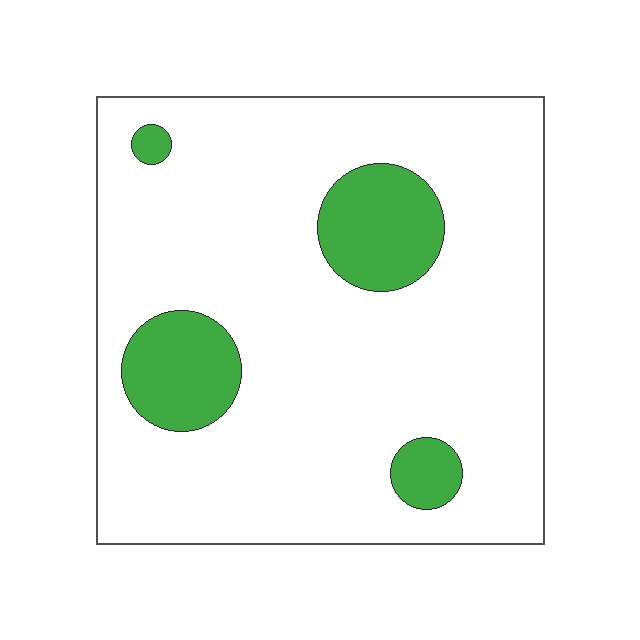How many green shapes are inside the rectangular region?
4.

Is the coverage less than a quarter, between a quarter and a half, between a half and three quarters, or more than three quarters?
Less than a quarter.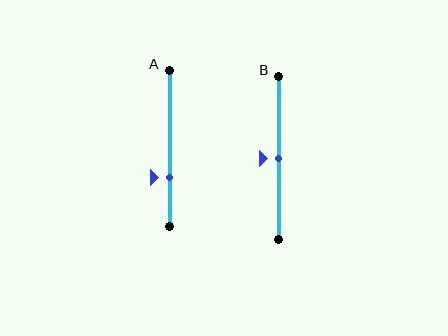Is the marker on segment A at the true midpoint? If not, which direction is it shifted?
No, the marker on segment A is shifted downward by about 18% of the segment length.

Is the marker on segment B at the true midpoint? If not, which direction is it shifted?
Yes, the marker on segment B is at the true midpoint.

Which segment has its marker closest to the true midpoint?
Segment B has its marker closest to the true midpoint.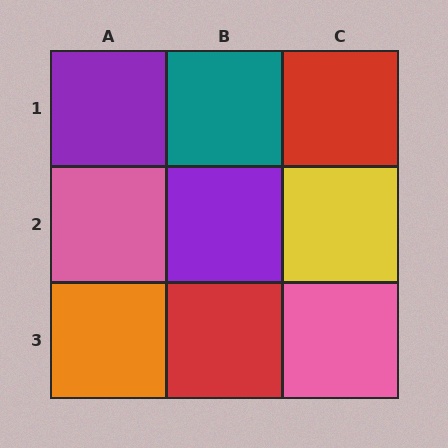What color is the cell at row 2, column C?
Yellow.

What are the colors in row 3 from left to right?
Orange, red, pink.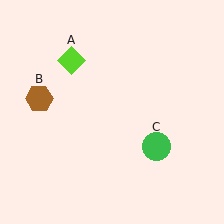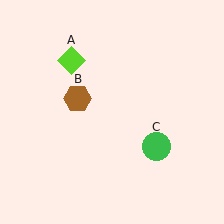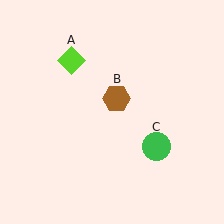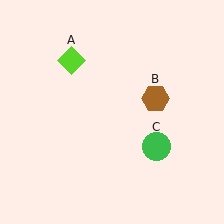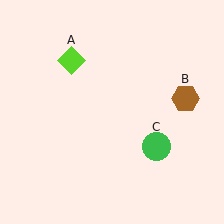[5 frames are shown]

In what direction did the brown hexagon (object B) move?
The brown hexagon (object B) moved right.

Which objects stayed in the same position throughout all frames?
Lime diamond (object A) and green circle (object C) remained stationary.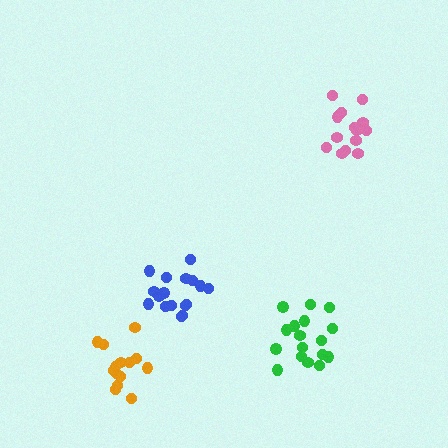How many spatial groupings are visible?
There are 4 spatial groupings.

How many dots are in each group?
Group 1: 14 dots, Group 2: 17 dots, Group 3: 17 dots, Group 4: 15 dots (63 total).